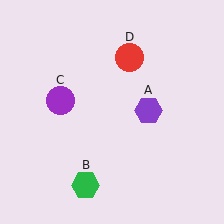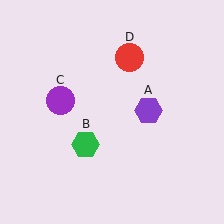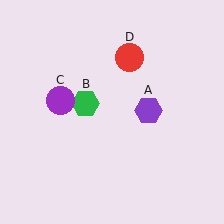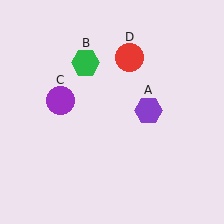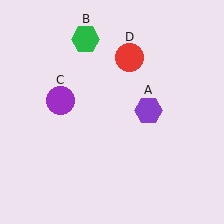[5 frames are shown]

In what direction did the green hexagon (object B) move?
The green hexagon (object B) moved up.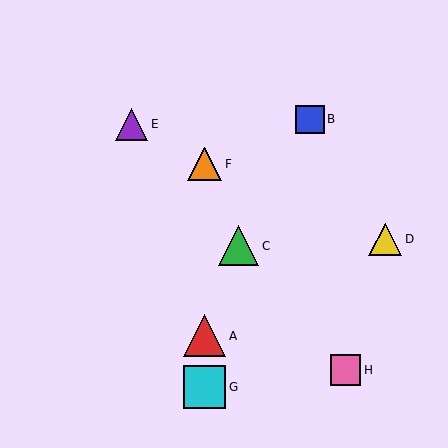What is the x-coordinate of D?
Object D is at x≈385.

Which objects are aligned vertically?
Objects A, F, G are aligned vertically.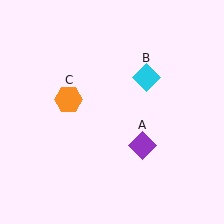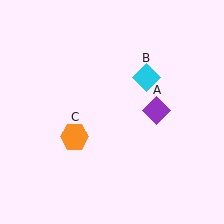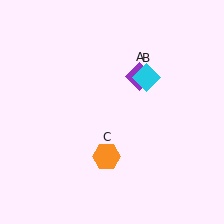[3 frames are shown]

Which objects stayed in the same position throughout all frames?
Cyan diamond (object B) remained stationary.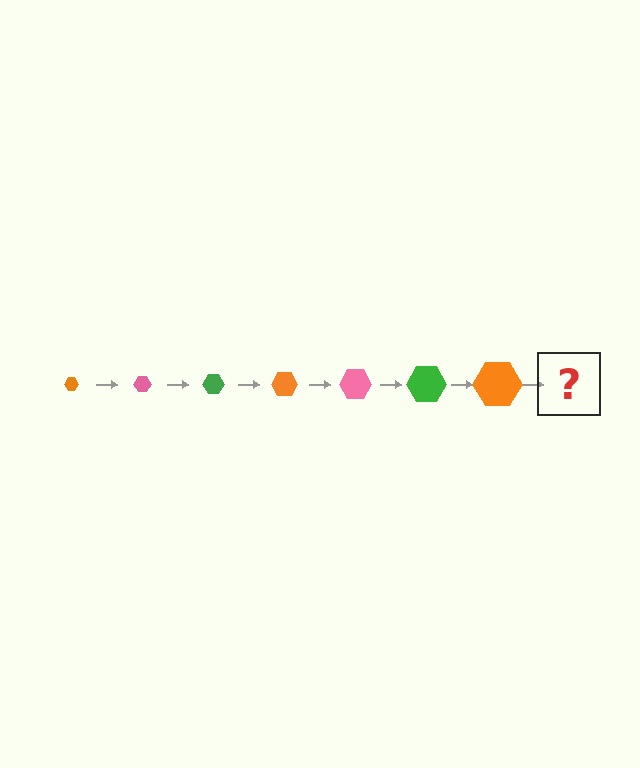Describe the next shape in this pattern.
It should be a pink hexagon, larger than the previous one.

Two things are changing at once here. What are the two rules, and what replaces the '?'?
The two rules are that the hexagon grows larger each step and the color cycles through orange, pink, and green. The '?' should be a pink hexagon, larger than the previous one.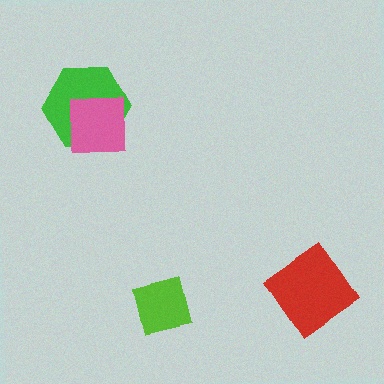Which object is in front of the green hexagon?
The pink square is in front of the green hexagon.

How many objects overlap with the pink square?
1 object overlaps with the pink square.